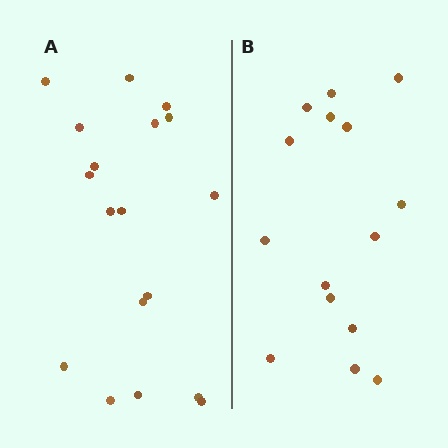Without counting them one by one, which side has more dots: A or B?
Region A (the left region) has more dots.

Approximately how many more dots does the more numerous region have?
Region A has just a few more — roughly 2 or 3 more dots than region B.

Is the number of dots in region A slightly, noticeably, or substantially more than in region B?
Region A has only slightly more — the two regions are fairly close. The ratio is roughly 1.2 to 1.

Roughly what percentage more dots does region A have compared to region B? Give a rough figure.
About 20% more.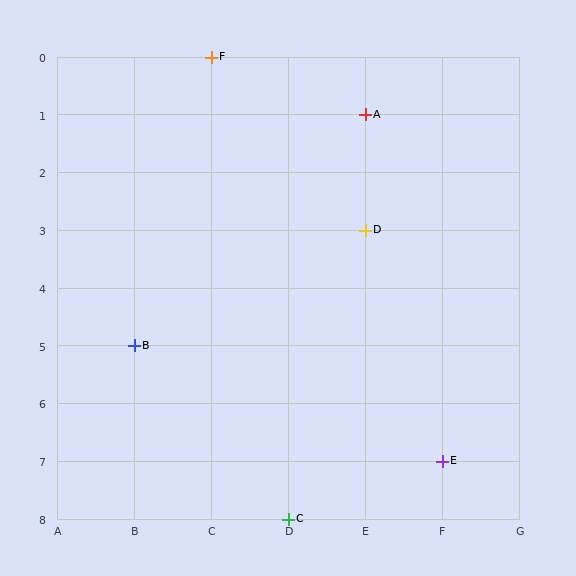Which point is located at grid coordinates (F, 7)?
Point E is at (F, 7).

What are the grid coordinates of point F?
Point F is at grid coordinates (C, 0).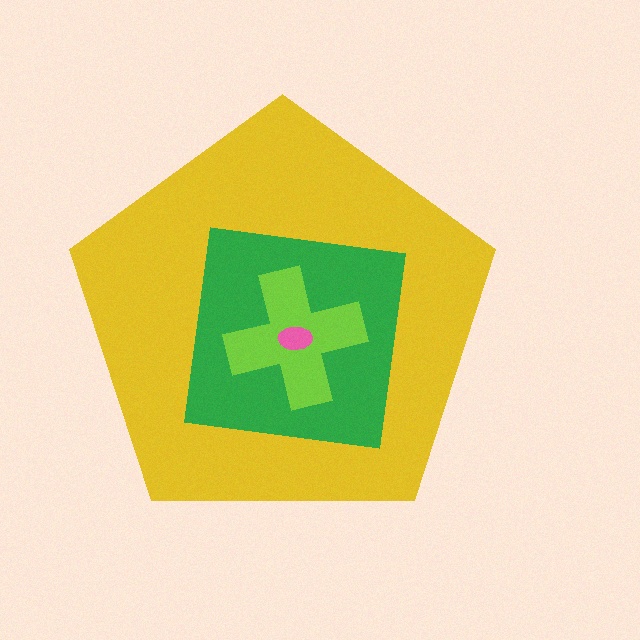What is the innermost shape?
The pink ellipse.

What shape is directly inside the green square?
The lime cross.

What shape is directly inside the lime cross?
The pink ellipse.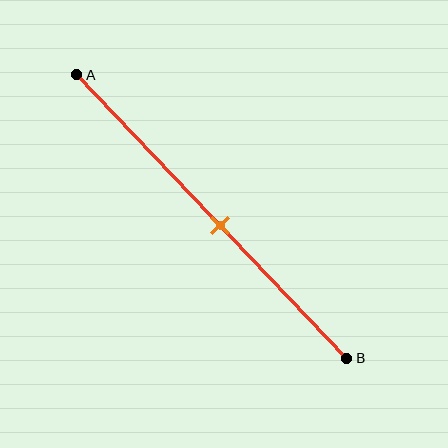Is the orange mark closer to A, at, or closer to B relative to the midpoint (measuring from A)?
The orange mark is closer to point B than the midpoint of segment AB.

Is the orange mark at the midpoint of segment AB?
No, the mark is at about 55% from A, not at the 50% midpoint.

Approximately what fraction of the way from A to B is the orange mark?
The orange mark is approximately 55% of the way from A to B.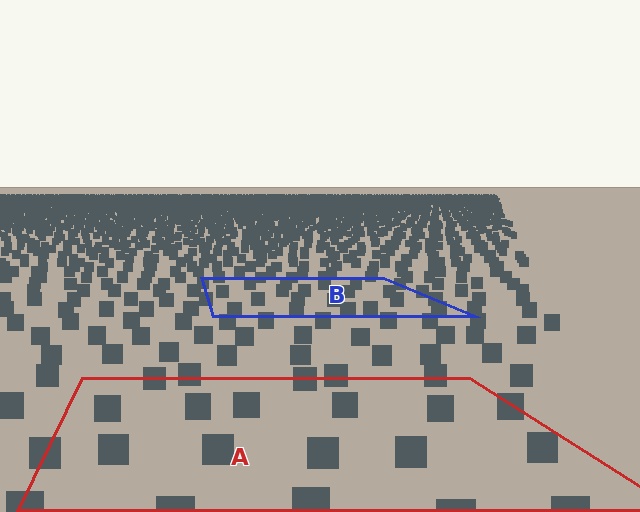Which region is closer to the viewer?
Region A is closer. The texture elements there are larger and more spread out.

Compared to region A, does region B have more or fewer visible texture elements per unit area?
Region B has more texture elements per unit area — they are packed more densely because it is farther away.